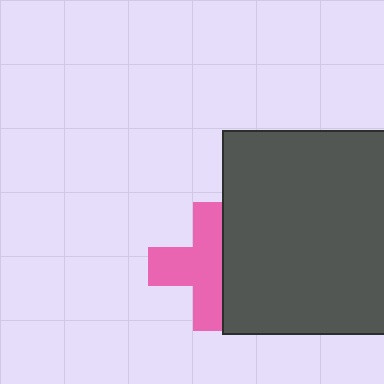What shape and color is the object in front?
The object in front is a dark gray rectangle.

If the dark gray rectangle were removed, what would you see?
You would see the complete pink cross.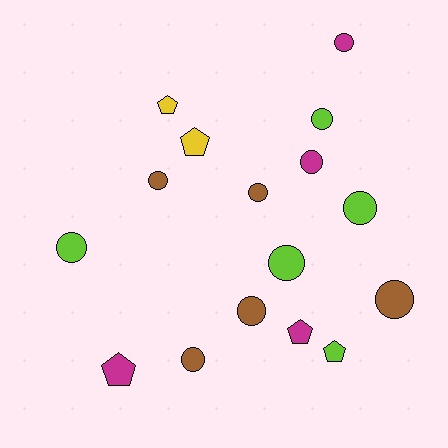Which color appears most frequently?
Brown, with 5 objects.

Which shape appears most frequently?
Circle, with 11 objects.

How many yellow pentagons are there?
There are 2 yellow pentagons.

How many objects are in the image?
There are 16 objects.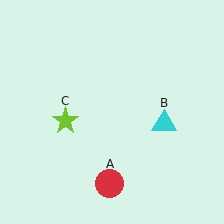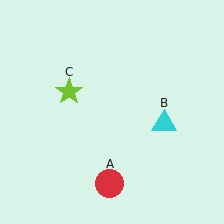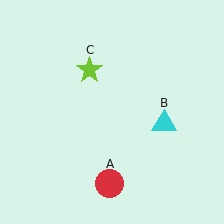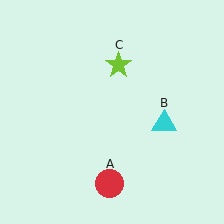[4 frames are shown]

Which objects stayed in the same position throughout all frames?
Red circle (object A) and cyan triangle (object B) remained stationary.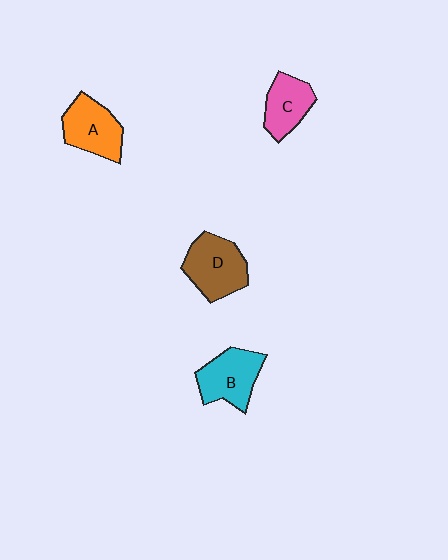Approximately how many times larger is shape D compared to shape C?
Approximately 1.3 times.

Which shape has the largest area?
Shape D (brown).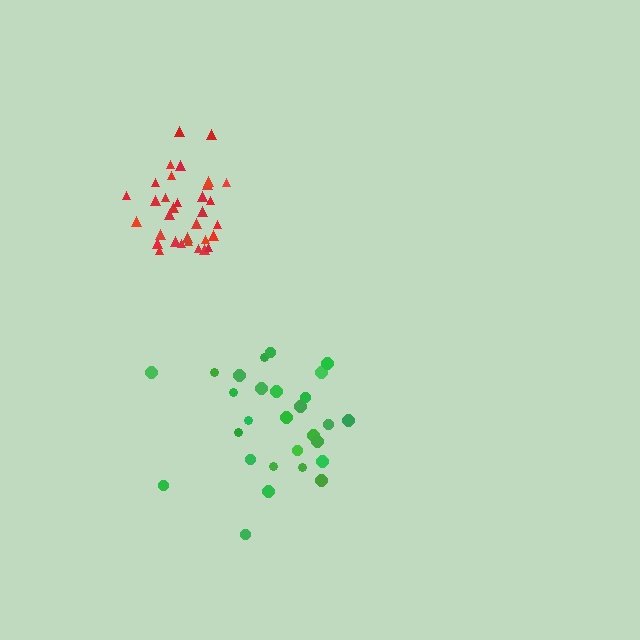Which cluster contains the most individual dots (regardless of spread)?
Red (34).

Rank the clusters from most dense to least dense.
red, green.